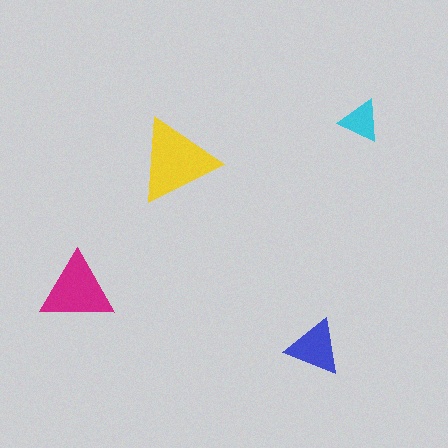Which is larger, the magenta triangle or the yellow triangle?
The yellow one.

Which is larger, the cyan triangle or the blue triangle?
The blue one.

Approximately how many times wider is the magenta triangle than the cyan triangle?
About 2 times wider.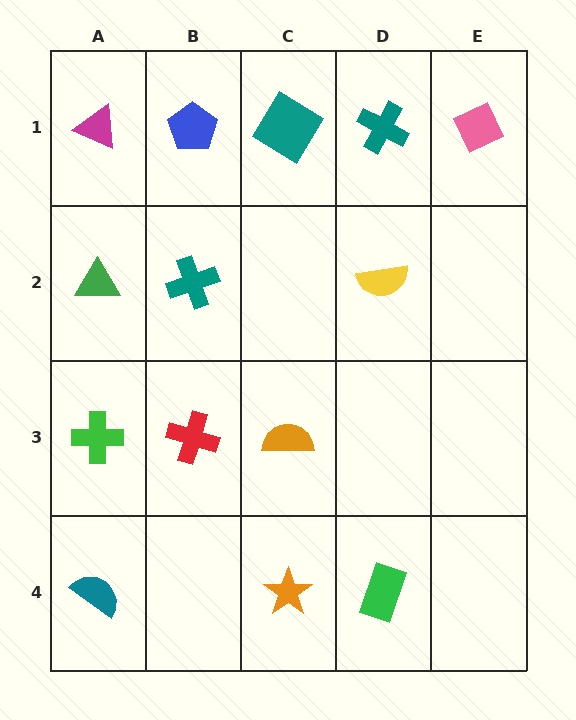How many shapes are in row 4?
3 shapes.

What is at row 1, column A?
A magenta triangle.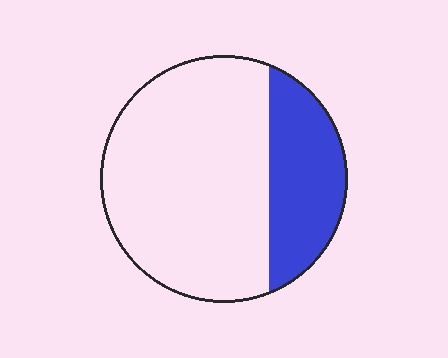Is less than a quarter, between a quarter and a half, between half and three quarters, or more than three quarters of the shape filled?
Between a quarter and a half.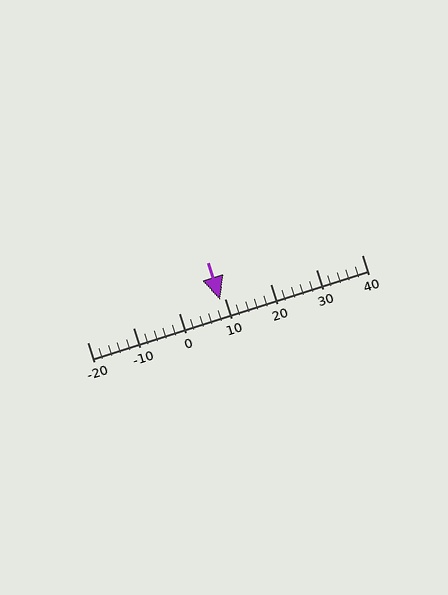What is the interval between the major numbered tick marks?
The major tick marks are spaced 10 units apart.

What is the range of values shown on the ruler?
The ruler shows values from -20 to 40.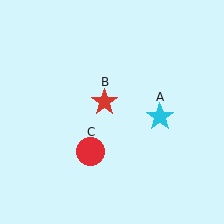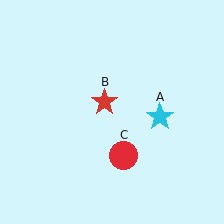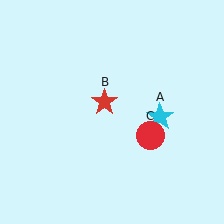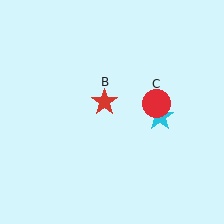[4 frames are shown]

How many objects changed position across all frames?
1 object changed position: red circle (object C).